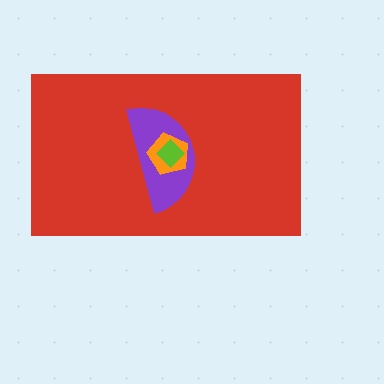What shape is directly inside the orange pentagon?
The lime diamond.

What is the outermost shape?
The red rectangle.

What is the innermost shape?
The lime diamond.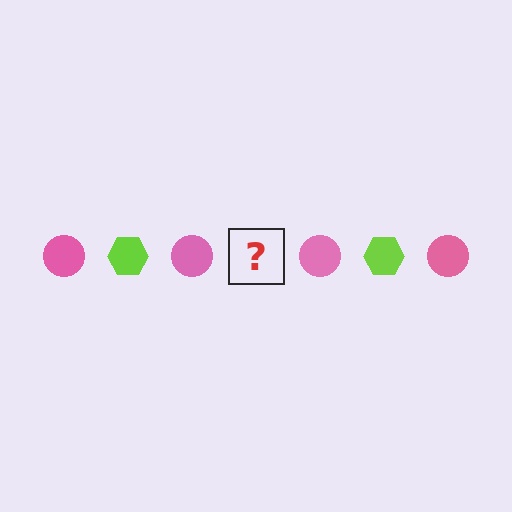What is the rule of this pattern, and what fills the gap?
The rule is that the pattern alternates between pink circle and lime hexagon. The gap should be filled with a lime hexagon.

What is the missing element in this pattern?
The missing element is a lime hexagon.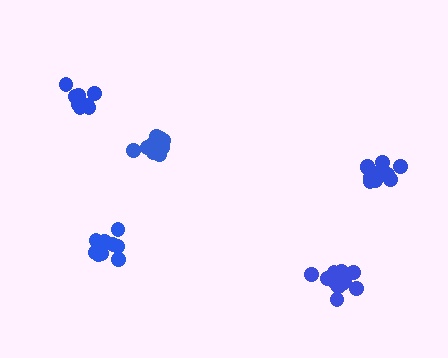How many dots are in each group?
Group 1: 10 dots, Group 2: 13 dots, Group 3: 8 dots, Group 4: 12 dots, Group 5: 9 dots (52 total).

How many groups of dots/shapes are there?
There are 5 groups.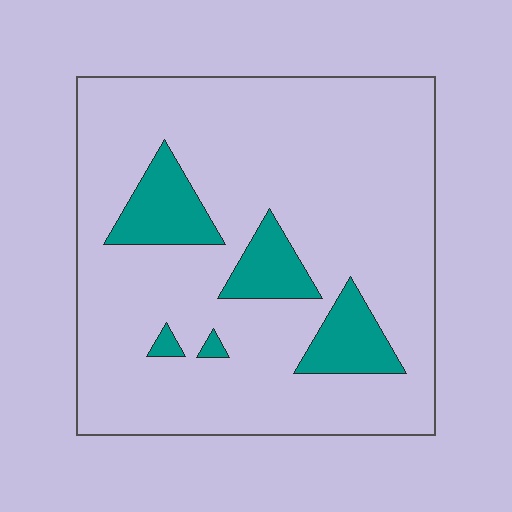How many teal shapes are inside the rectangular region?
5.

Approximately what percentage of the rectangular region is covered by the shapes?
Approximately 15%.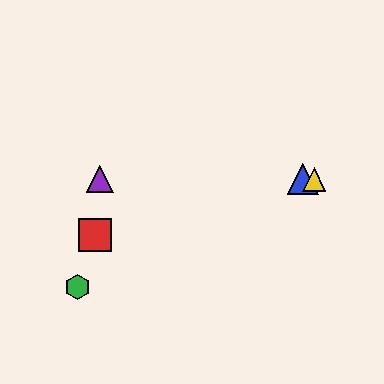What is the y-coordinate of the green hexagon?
The green hexagon is at y≈287.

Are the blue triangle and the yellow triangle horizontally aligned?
Yes, both are at y≈179.